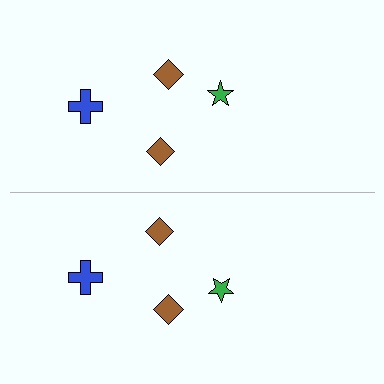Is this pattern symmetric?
Yes, this pattern has bilateral (reflection) symmetry.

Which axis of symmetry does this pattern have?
The pattern has a horizontal axis of symmetry running through the center of the image.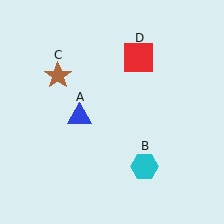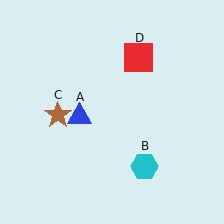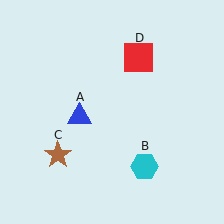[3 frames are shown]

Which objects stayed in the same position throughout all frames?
Blue triangle (object A) and cyan hexagon (object B) and red square (object D) remained stationary.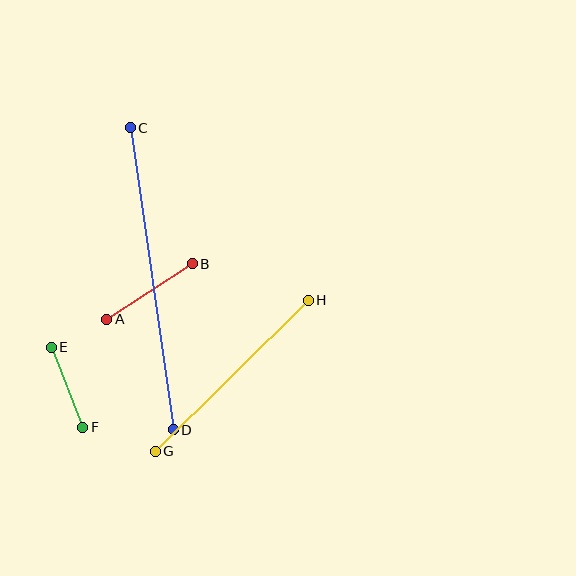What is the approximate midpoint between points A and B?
The midpoint is at approximately (150, 292) pixels.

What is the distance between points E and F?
The distance is approximately 86 pixels.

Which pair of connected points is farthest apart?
Points C and D are farthest apart.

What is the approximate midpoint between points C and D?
The midpoint is at approximately (152, 279) pixels.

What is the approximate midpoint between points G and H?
The midpoint is at approximately (232, 376) pixels.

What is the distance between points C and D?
The distance is approximately 305 pixels.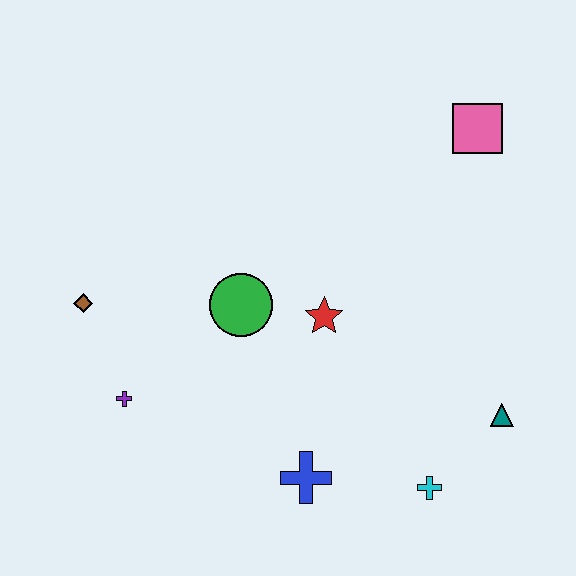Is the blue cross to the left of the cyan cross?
Yes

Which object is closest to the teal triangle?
The cyan cross is closest to the teal triangle.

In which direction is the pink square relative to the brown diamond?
The pink square is to the right of the brown diamond.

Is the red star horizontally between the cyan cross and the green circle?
Yes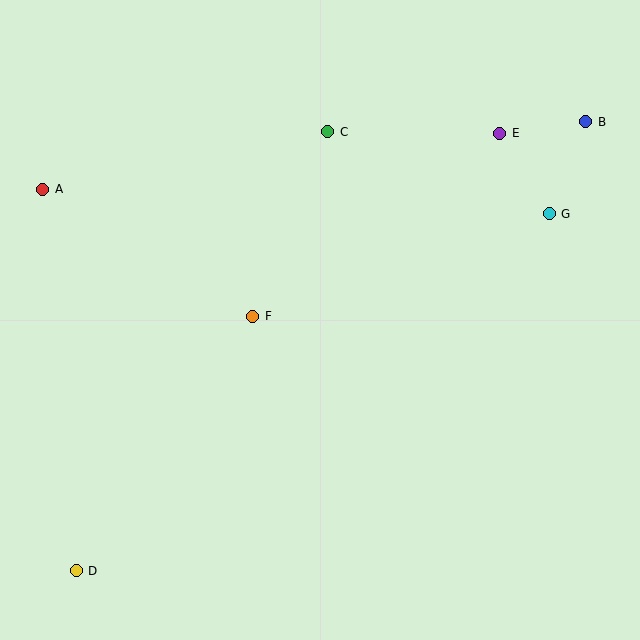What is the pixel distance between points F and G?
The distance between F and G is 314 pixels.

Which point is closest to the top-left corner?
Point A is closest to the top-left corner.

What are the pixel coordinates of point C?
Point C is at (328, 132).